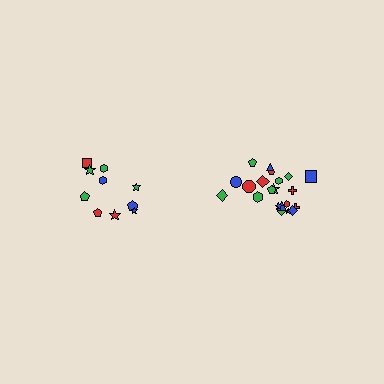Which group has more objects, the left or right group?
The right group.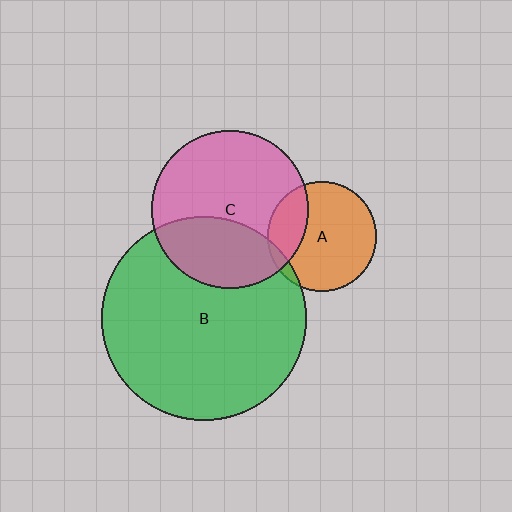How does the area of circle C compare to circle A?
Approximately 2.1 times.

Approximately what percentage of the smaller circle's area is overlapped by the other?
Approximately 5%.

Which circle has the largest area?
Circle B (green).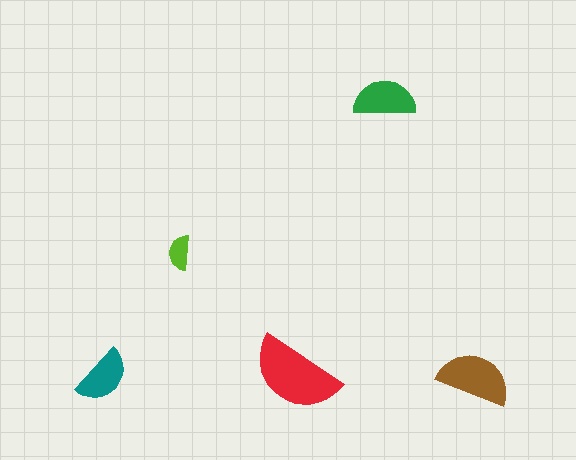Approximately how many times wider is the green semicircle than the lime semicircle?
About 2 times wider.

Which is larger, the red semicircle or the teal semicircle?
The red one.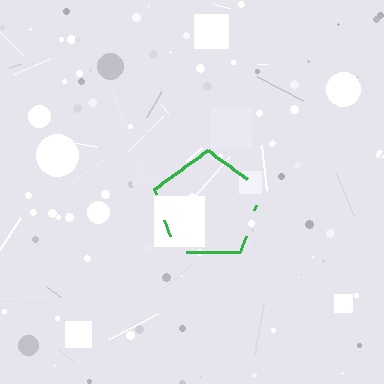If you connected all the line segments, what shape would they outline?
They would outline a pentagon.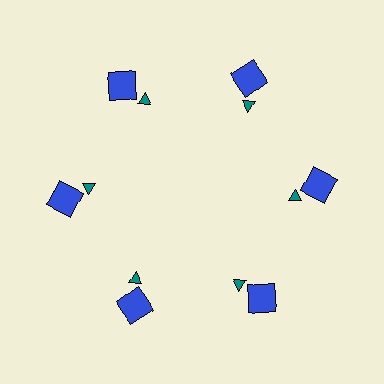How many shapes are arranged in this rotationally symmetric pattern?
There are 12 shapes, arranged in 6 groups of 2.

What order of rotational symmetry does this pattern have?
This pattern has 6-fold rotational symmetry.